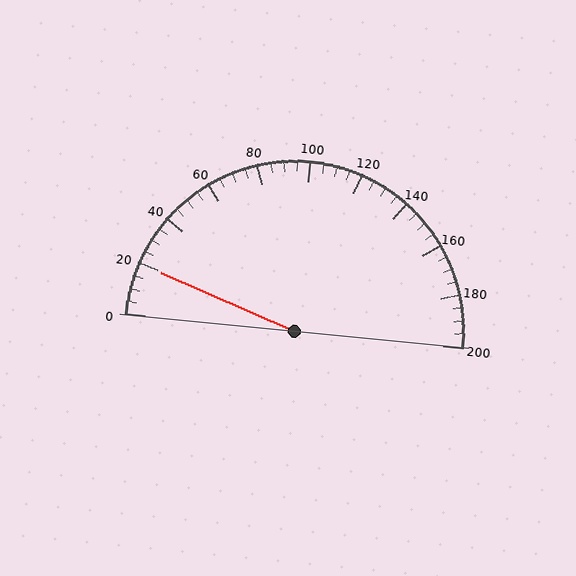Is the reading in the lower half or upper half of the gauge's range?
The reading is in the lower half of the range (0 to 200).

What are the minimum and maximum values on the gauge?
The gauge ranges from 0 to 200.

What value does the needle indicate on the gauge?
The needle indicates approximately 20.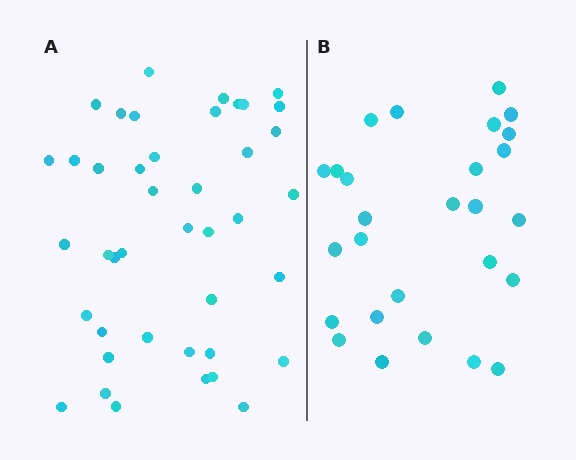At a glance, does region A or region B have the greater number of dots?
Region A (the left region) has more dots.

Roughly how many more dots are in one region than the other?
Region A has approximately 15 more dots than region B.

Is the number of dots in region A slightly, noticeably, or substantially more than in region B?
Region A has substantially more. The ratio is roughly 1.6 to 1.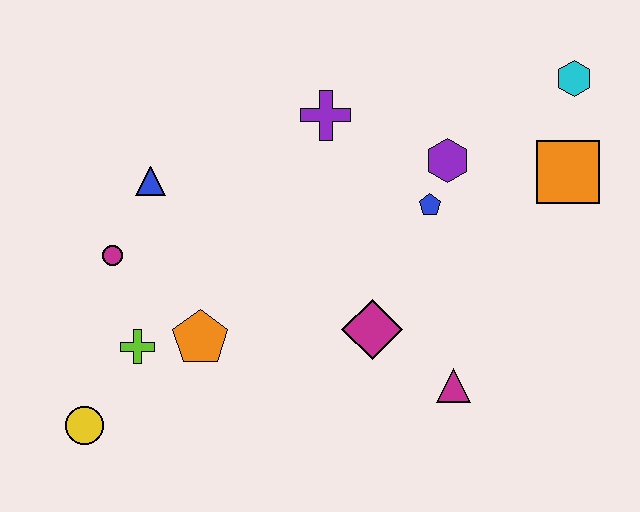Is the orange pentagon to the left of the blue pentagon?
Yes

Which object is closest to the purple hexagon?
The blue pentagon is closest to the purple hexagon.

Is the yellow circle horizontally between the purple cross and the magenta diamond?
No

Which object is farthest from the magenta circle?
The cyan hexagon is farthest from the magenta circle.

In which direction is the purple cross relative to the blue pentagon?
The purple cross is to the left of the blue pentagon.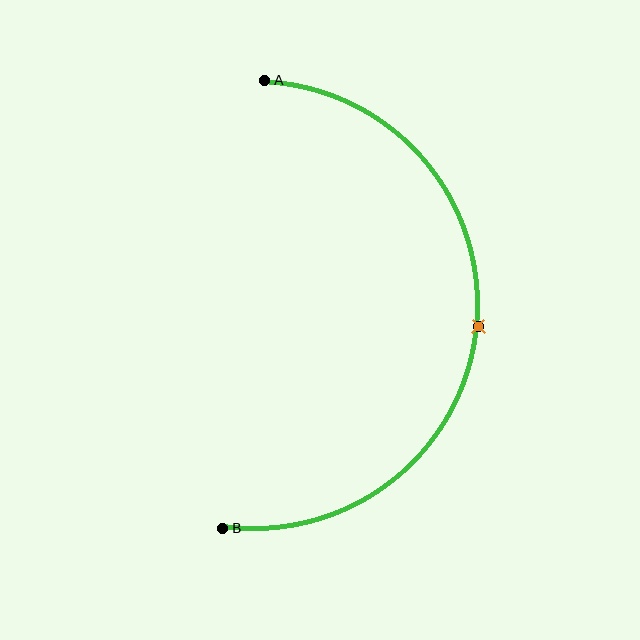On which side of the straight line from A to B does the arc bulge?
The arc bulges to the right of the straight line connecting A and B.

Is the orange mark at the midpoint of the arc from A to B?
Yes. The orange mark lies on the arc at equal arc-length from both A and B — it is the arc midpoint.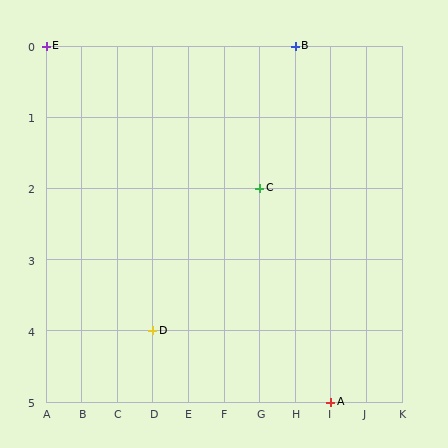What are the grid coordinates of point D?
Point D is at grid coordinates (D, 4).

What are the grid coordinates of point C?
Point C is at grid coordinates (G, 2).